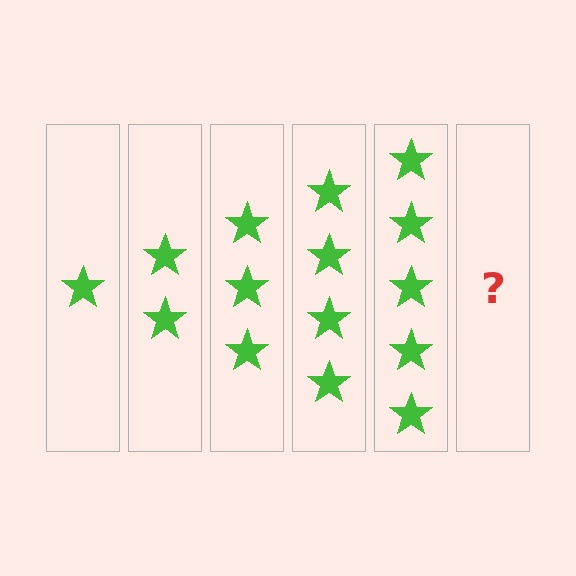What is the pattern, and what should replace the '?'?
The pattern is that each step adds one more star. The '?' should be 6 stars.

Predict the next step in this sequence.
The next step is 6 stars.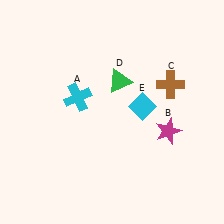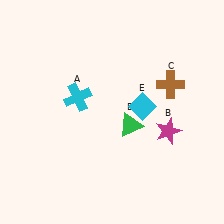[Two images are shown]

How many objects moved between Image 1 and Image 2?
1 object moved between the two images.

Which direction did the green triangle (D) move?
The green triangle (D) moved down.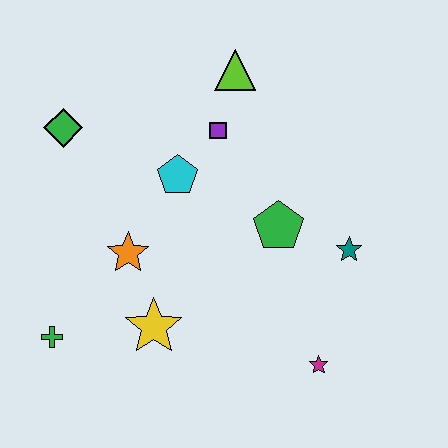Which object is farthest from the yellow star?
The lime triangle is farthest from the yellow star.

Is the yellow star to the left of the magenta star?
Yes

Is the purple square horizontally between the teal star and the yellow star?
Yes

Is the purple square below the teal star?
No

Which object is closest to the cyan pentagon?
The purple square is closest to the cyan pentagon.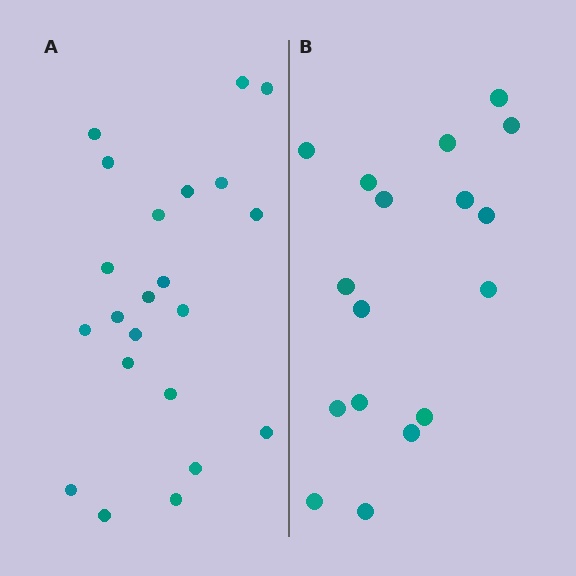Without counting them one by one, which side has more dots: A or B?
Region A (the left region) has more dots.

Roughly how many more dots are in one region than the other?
Region A has about 5 more dots than region B.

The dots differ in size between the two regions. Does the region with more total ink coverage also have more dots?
No. Region B has more total ink coverage because its dots are larger, but region A actually contains more individual dots. Total area can be misleading — the number of items is what matters here.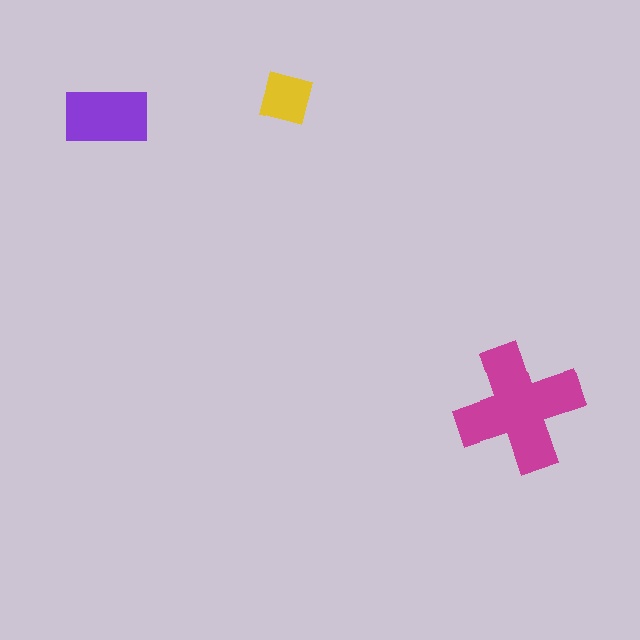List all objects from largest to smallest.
The magenta cross, the purple rectangle, the yellow square.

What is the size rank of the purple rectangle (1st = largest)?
2nd.